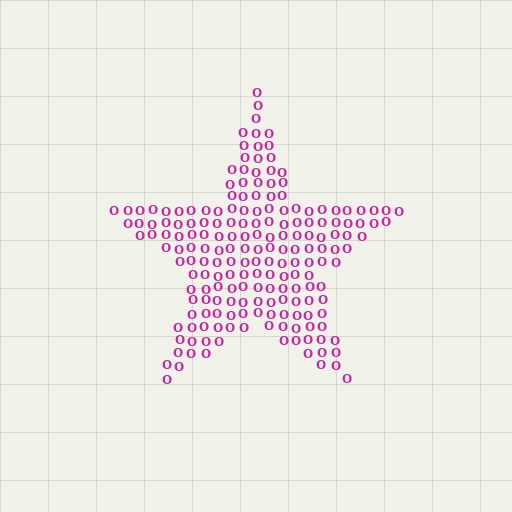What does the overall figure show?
The overall figure shows a star.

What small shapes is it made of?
It is made of small letter O's.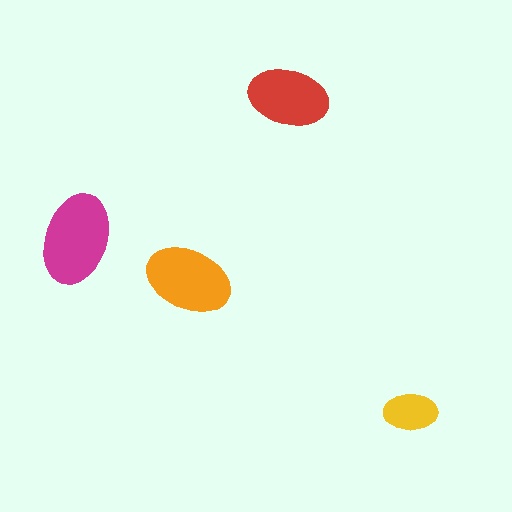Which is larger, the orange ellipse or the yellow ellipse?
The orange one.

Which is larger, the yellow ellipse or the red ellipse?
The red one.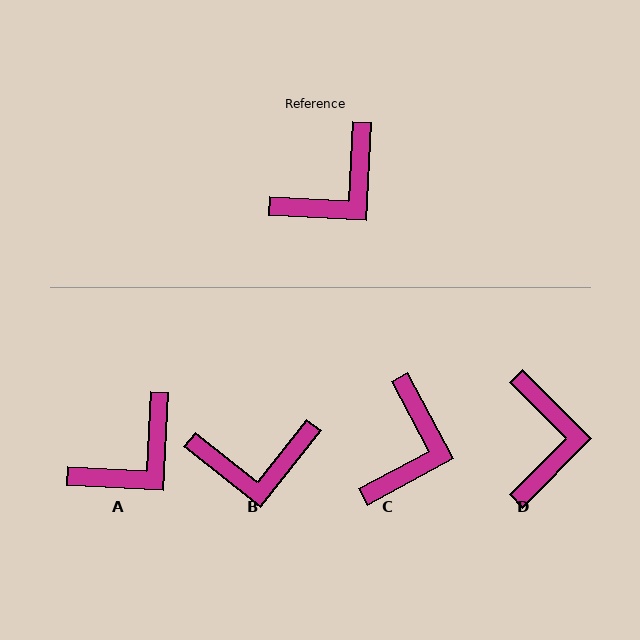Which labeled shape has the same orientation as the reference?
A.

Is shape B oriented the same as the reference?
No, it is off by about 35 degrees.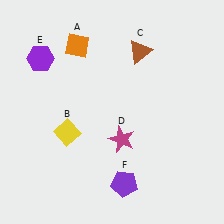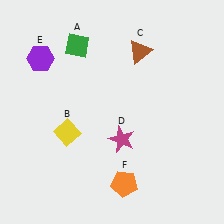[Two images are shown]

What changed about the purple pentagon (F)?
In Image 1, F is purple. In Image 2, it changed to orange.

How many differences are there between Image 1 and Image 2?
There are 2 differences between the two images.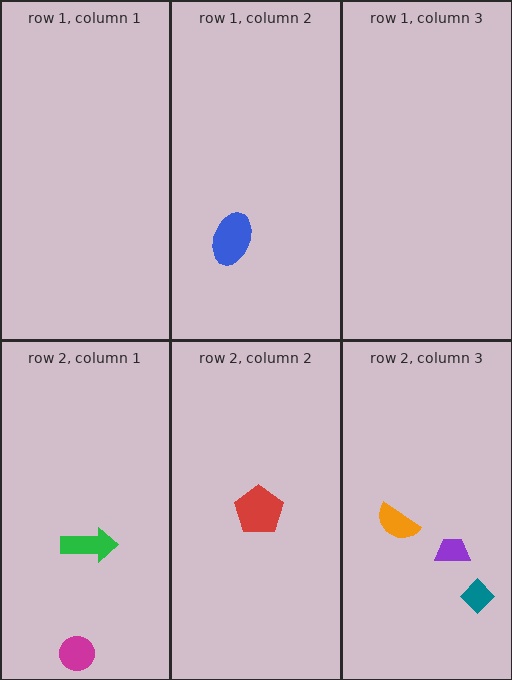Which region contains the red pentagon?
The row 2, column 2 region.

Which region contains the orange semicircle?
The row 2, column 3 region.